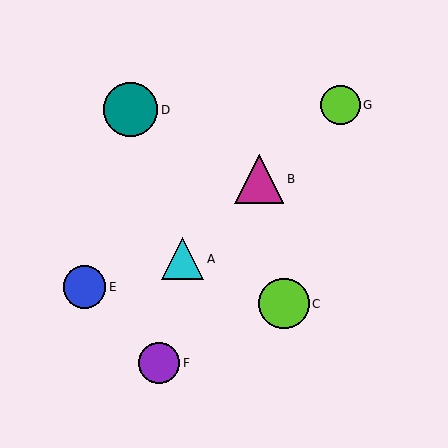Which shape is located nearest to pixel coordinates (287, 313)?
The lime circle (labeled C) at (284, 304) is nearest to that location.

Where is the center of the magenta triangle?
The center of the magenta triangle is at (259, 179).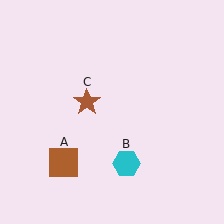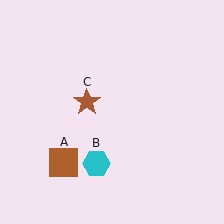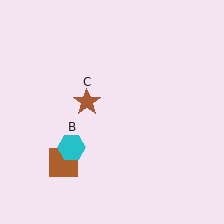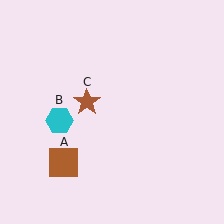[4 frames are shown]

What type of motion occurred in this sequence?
The cyan hexagon (object B) rotated clockwise around the center of the scene.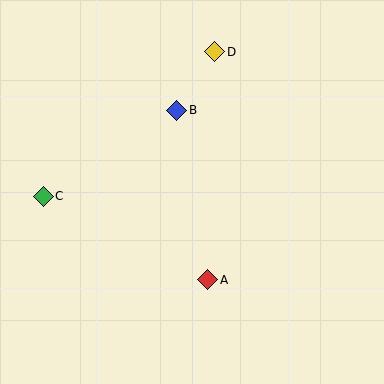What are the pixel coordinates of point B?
Point B is at (177, 110).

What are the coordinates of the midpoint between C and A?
The midpoint between C and A is at (126, 238).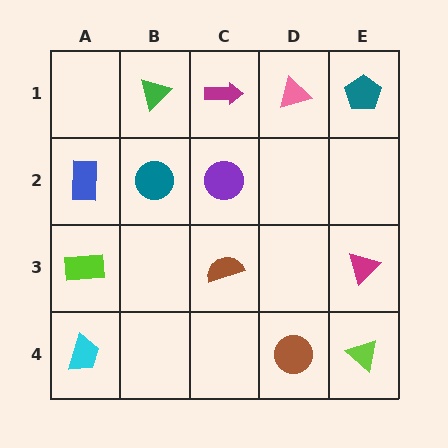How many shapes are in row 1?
4 shapes.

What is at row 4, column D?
A brown circle.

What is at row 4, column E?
A lime triangle.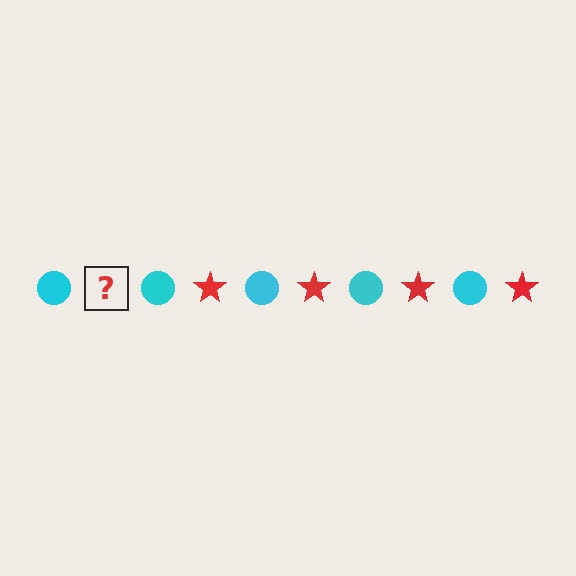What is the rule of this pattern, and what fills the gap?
The rule is that the pattern alternates between cyan circle and red star. The gap should be filled with a red star.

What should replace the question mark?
The question mark should be replaced with a red star.